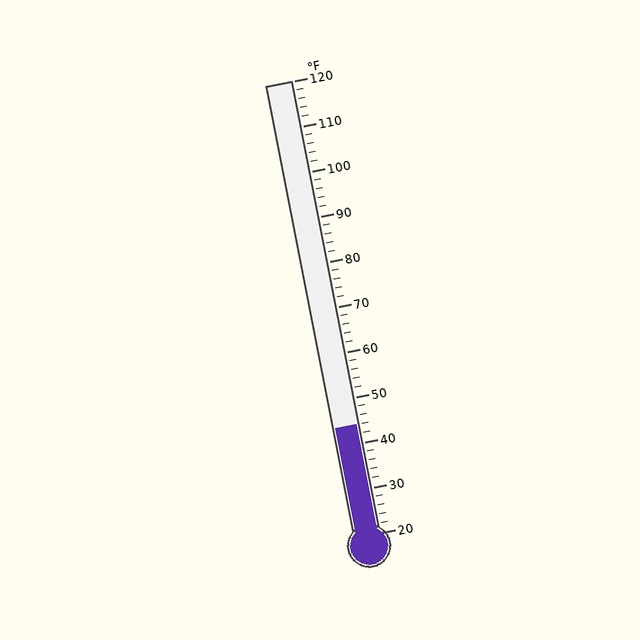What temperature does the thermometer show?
The thermometer shows approximately 44°F.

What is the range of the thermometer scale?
The thermometer scale ranges from 20°F to 120°F.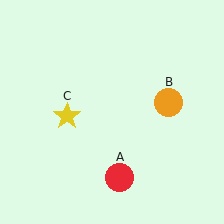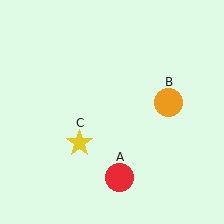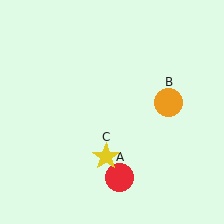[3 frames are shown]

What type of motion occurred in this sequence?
The yellow star (object C) rotated counterclockwise around the center of the scene.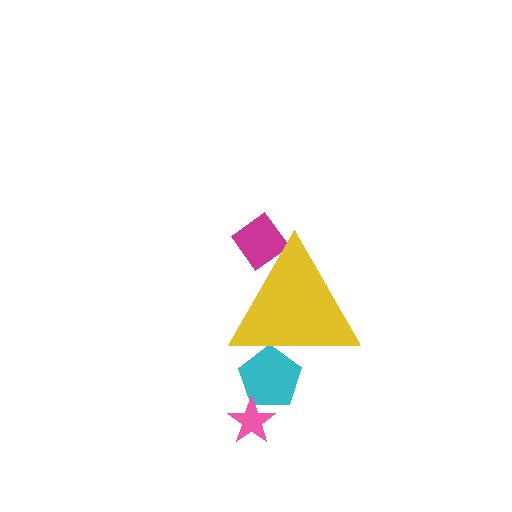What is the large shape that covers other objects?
A yellow triangle.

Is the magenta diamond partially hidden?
Yes, the magenta diamond is partially hidden behind the yellow triangle.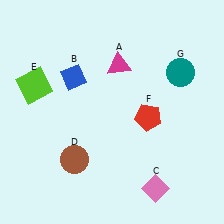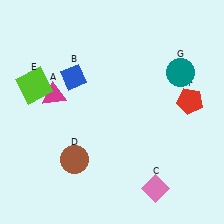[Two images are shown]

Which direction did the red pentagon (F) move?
The red pentagon (F) moved right.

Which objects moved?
The objects that moved are: the magenta triangle (A), the red pentagon (F).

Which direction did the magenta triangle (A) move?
The magenta triangle (A) moved left.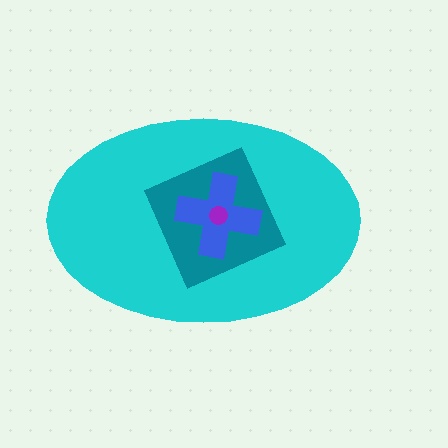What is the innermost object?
The purple circle.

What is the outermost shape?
The cyan ellipse.